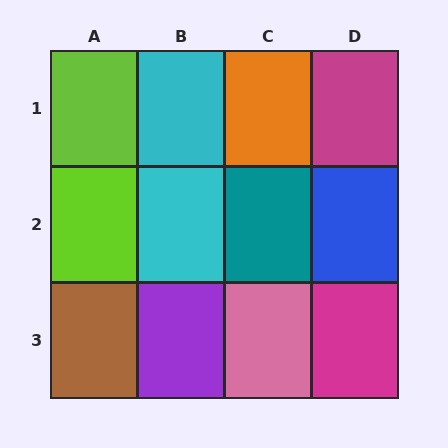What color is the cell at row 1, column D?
Magenta.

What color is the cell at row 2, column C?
Teal.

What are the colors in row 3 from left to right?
Brown, purple, pink, magenta.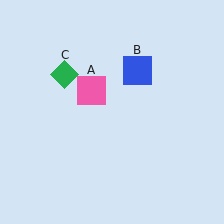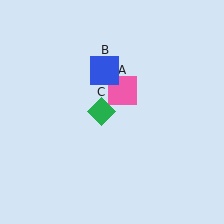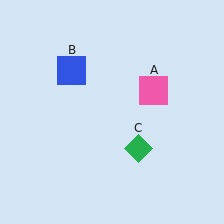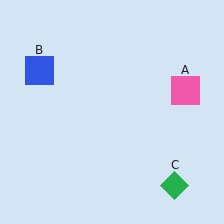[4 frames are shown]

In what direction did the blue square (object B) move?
The blue square (object B) moved left.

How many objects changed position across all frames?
3 objects changed position: pink square (object A), blue square (object B), green diamond (object C).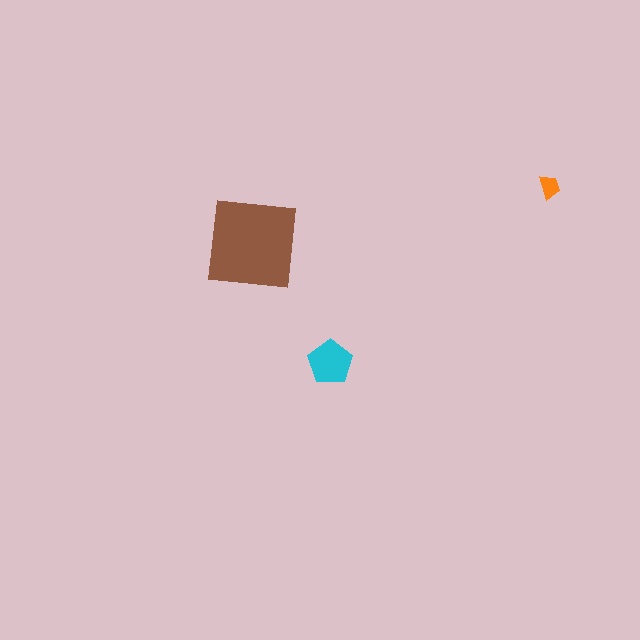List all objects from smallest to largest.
The orange trapezoid, the cyan pentagon, the brown square.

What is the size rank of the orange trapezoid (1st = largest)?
3rd.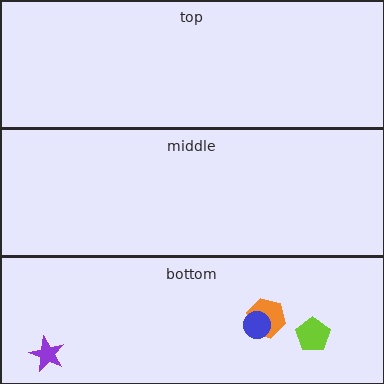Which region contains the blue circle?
The bottom region.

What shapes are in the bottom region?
The orange hexagon, the blue circle, the purple star, the lime pentagon.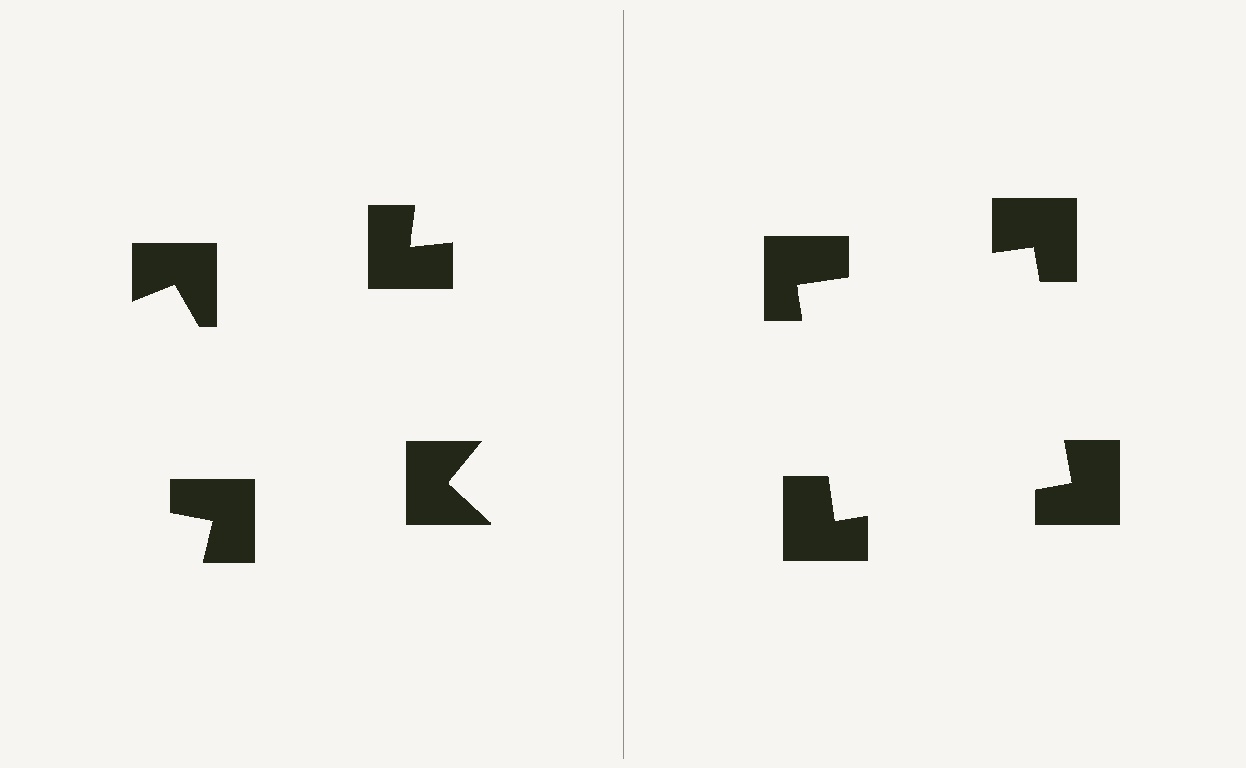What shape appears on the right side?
An illusory square.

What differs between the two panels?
The notched squares are positioned identically on both sides; only the wedge orientations differ. On the right they align to a square; on the left they are misaligned.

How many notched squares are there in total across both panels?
8 — 4 on each side.